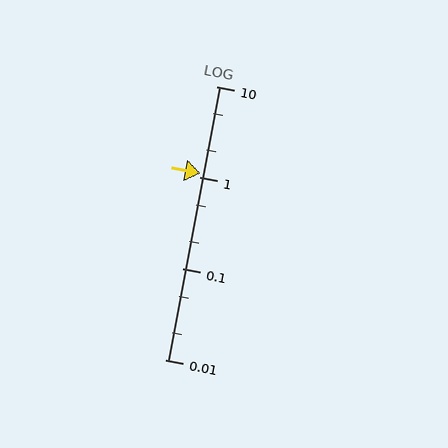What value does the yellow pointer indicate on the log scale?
The pointer indicates approximately 1.1.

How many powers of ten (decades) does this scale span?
The scale spans 3 decades, from 0.01 to 10.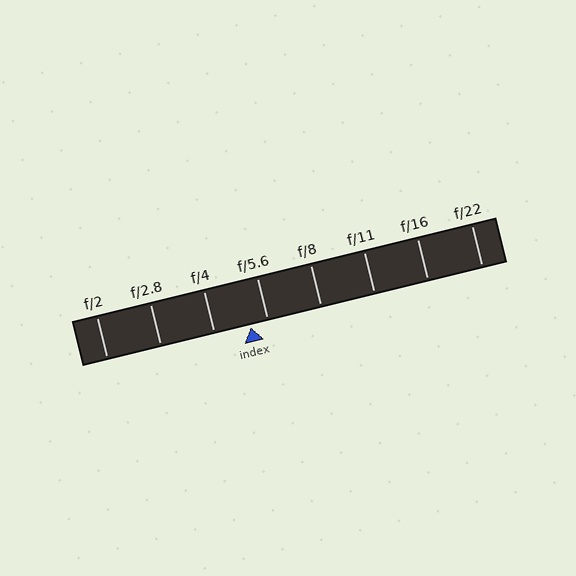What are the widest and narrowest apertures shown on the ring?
The widest aperture shown is f/2 and the narrowest is f/22.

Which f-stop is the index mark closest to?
The index mark is closest to f/5.6.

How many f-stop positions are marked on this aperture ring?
There are 8 f-stop positions marked.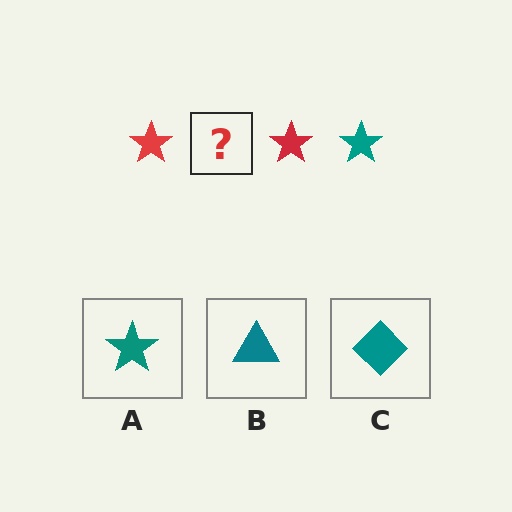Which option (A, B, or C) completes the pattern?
A.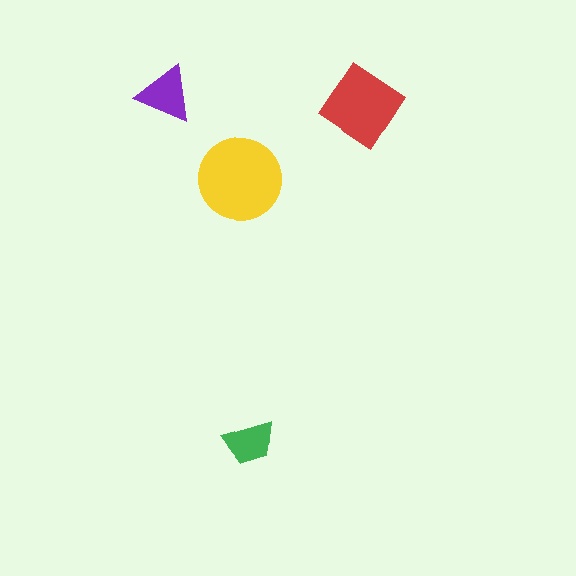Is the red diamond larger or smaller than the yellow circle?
Smaller.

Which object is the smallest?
The green trapezoid.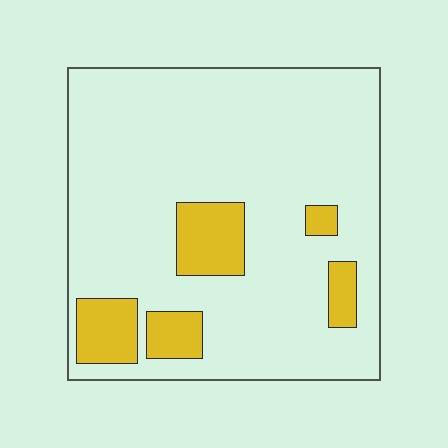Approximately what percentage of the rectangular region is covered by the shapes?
Approximately 15%.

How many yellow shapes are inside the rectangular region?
5.